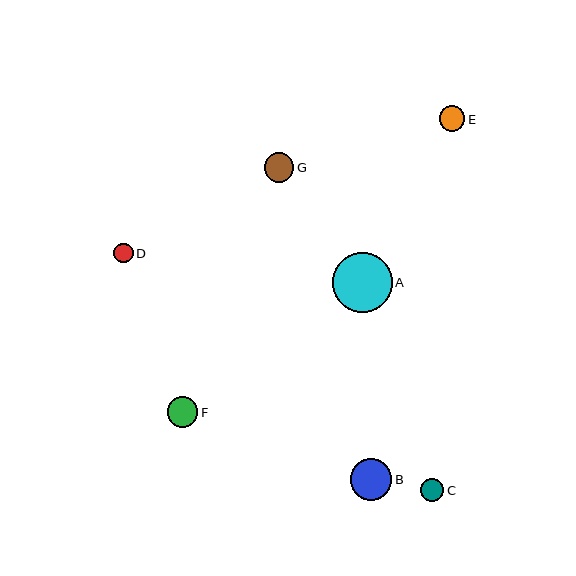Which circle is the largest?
Circle A is the largest with a size of approximately 60 pixels.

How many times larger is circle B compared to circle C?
Circle B is approximately 1.8 times the size of circle C.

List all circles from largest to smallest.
From largest to smallest: A, B, F, G, E, C, D.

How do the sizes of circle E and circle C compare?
Circle E and circle C are approximately the same size.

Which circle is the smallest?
Circle D is the smallest with a size of approximately 20 pixels.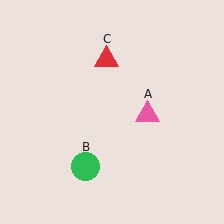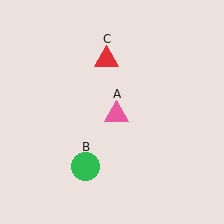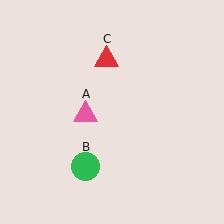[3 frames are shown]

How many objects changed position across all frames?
1 object changed position: pink triangle (object A).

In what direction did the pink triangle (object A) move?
The pink triangle (object A) moved left.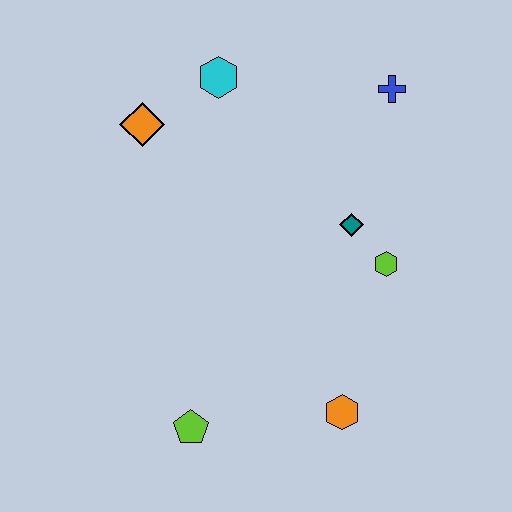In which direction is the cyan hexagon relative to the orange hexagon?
The cyan hexagon is above the orange hexagon.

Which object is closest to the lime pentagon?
The orange hexagon is closest to the lime pentagon.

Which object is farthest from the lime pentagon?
The blue cross is farthest from the lime pentagon.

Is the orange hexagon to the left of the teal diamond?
Yes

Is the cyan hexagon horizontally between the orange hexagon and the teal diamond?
No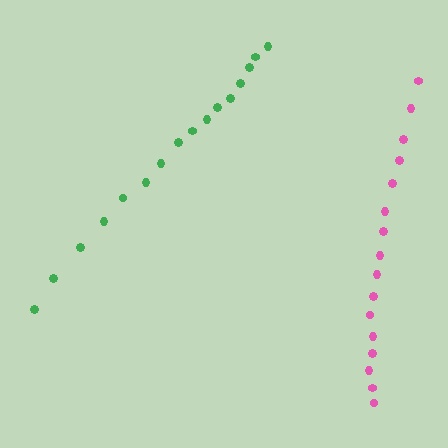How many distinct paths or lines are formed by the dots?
There are 2 distinct paths.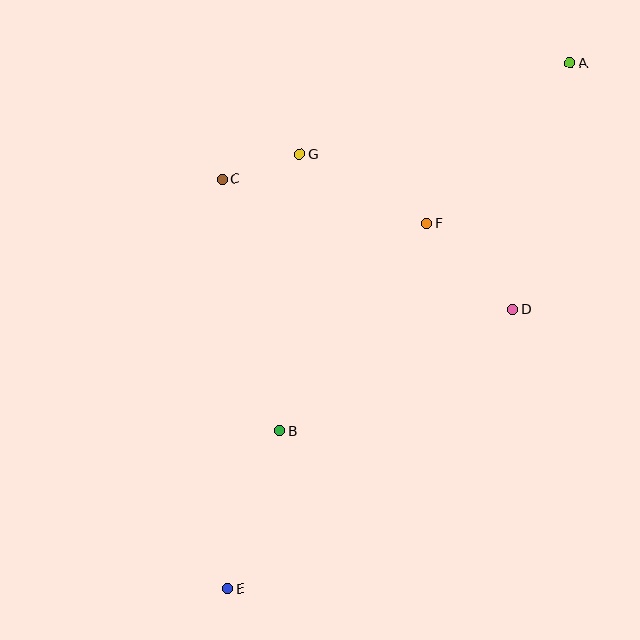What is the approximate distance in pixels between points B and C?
The distance between B and C is approximately 259 pixels.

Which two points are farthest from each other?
Points A and E are farthest from each other.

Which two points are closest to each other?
Points C and G are closest to each other.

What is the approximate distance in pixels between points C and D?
The distance between C and D is approximately 318 pixels.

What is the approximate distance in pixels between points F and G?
The distance between F and G is approximately 144 pixels.